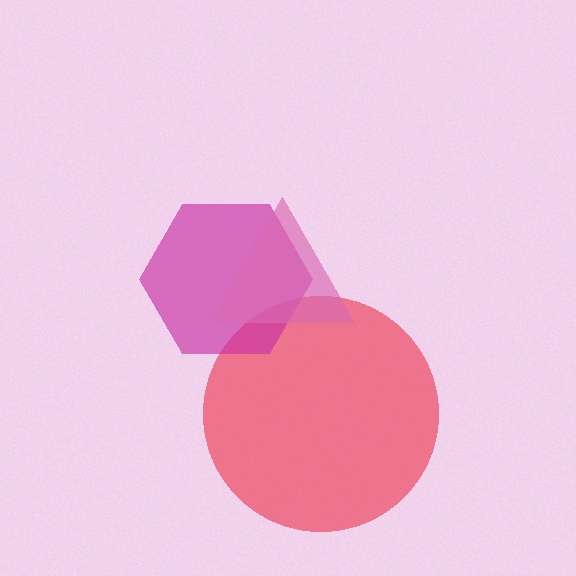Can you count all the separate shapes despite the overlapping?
Yes, there are 3 separate shapes.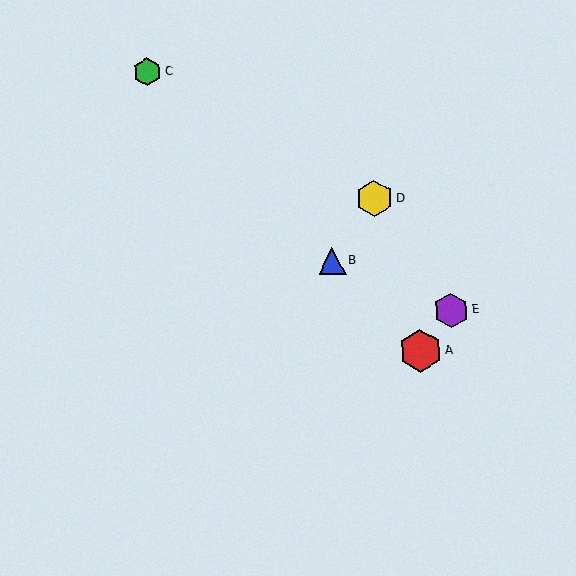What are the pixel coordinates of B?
Object B is at (332, 261).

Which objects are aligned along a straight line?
Objects A, B, C are aligned along a straight line.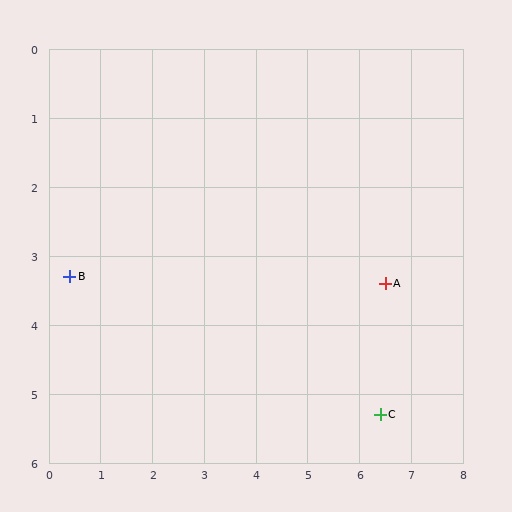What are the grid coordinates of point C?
Point C is at approximately (6.4, 5.3).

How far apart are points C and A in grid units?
Points C and A are about 1.9 grid units apart.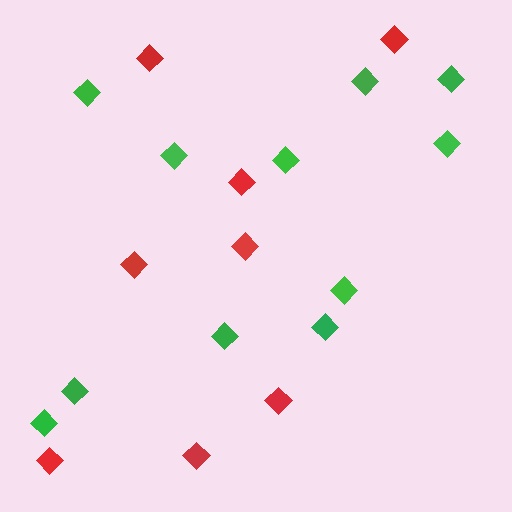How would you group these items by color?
There are 2 groups: one group of red diamonds (8) and one group of green diamonds (11).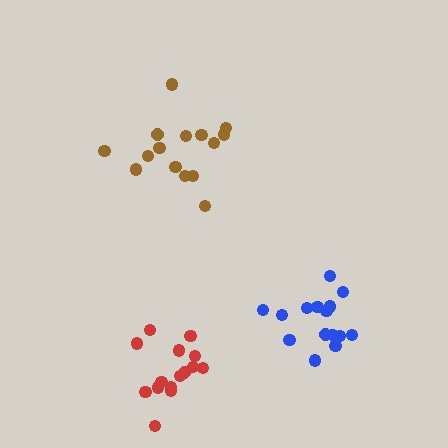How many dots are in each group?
Group 1: 15 dots, Group 2: 16 dots, Group 3: 15 dots (46 total).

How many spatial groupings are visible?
There are 3 spatial groupings.